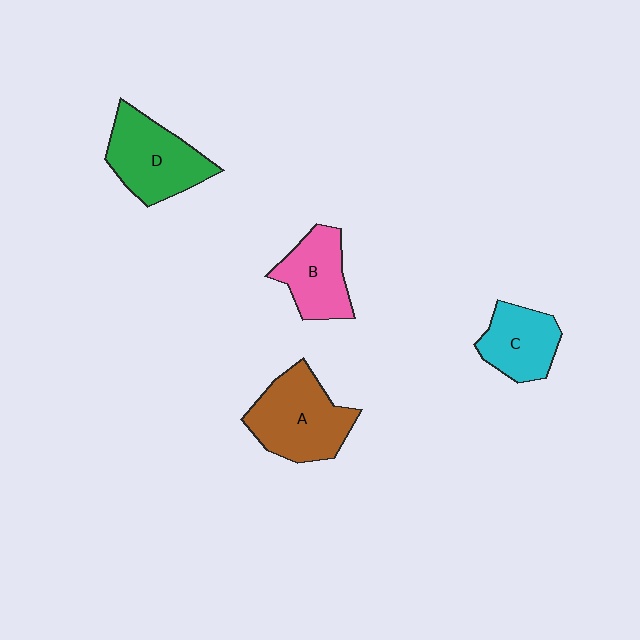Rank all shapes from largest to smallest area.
From largest to smallest: A (brown), D (green), B (pink), C (cyan).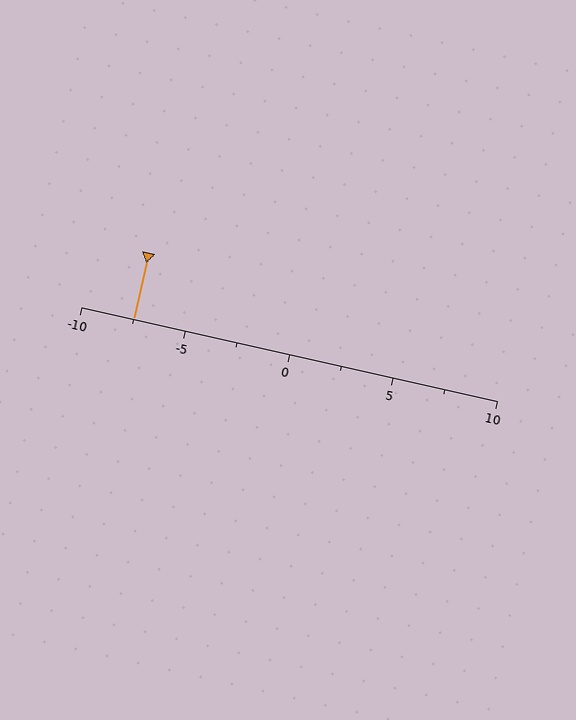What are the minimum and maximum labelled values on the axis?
The axis runs from -10 to 10.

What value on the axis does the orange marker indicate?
The marker indicates approximately -7.5.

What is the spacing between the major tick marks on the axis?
The major ticks are spaced 5 apart.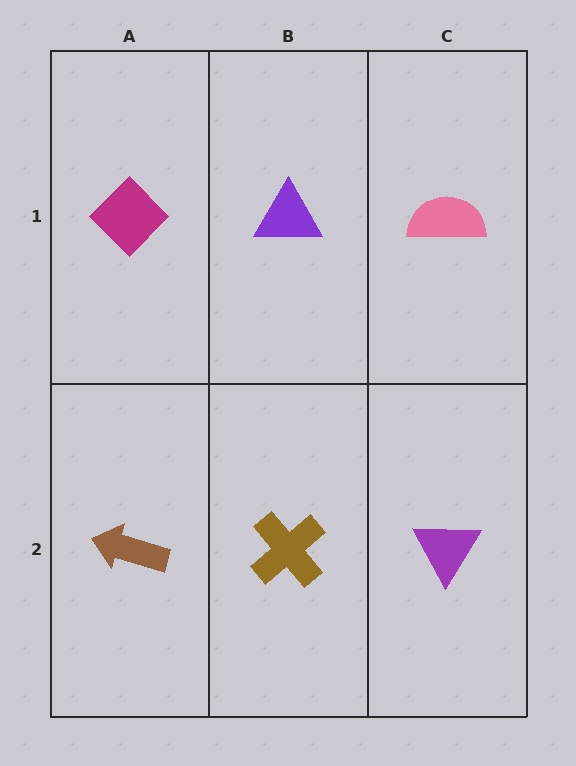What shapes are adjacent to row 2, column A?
A magenta diamond (row 1, column A), a brown cross (row 2, column B).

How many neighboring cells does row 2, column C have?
2.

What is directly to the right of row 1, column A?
A purple triangle.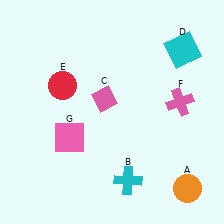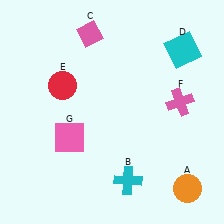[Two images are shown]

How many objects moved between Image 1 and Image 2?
1 object moved between the two images.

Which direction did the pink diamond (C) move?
The pink diamond (C) moved up.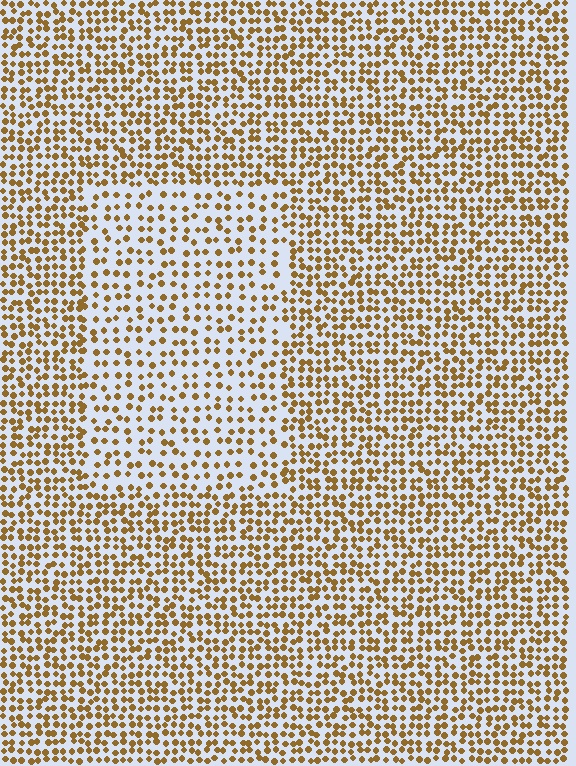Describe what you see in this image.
The image contains small brown elements arranged at two different densities. A rectangle-shaped region is visible where the elements are less densely packed than the surrounding area.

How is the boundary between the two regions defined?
The boundary is defined by a change in element density (approximately 1.7x ratio). All elements are the same color, size, and shape.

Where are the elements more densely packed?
The elements are more densely packed outside the rectangle boundary.